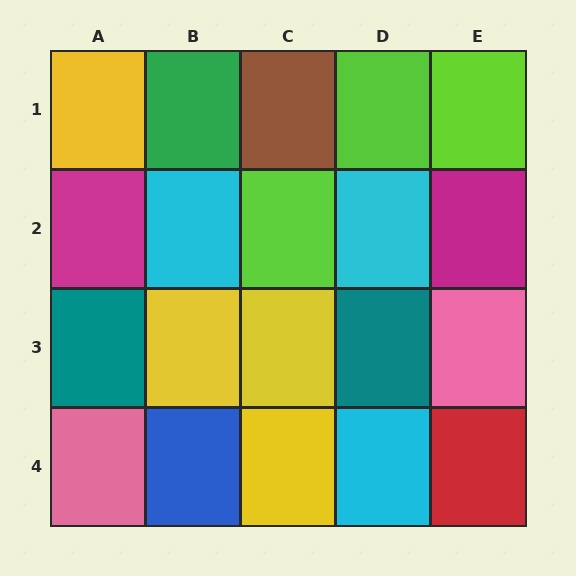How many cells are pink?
2 cells are pink.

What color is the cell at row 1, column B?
Green.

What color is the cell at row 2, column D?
Cyan.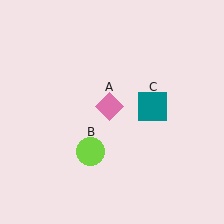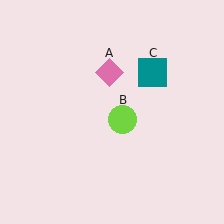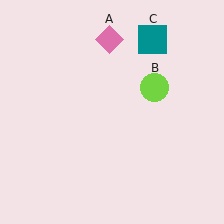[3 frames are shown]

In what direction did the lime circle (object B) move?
The lime circle (object B) moved up and to the right.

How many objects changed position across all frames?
3 objects changed position: pink diamond (object A), lime circle (object B), teal square (object C).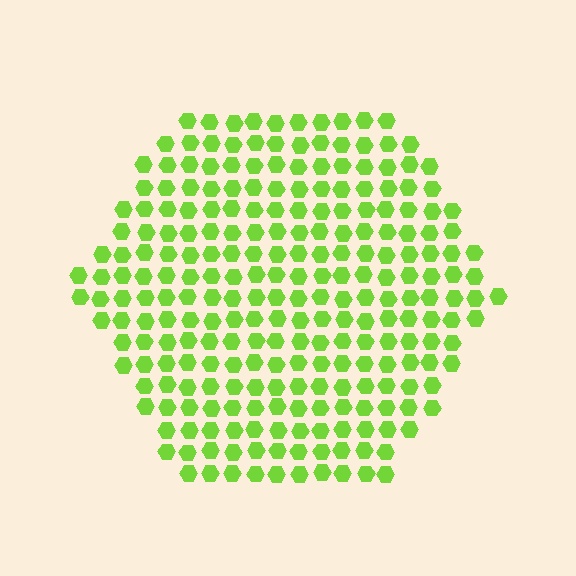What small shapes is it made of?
It is made of small hexagons.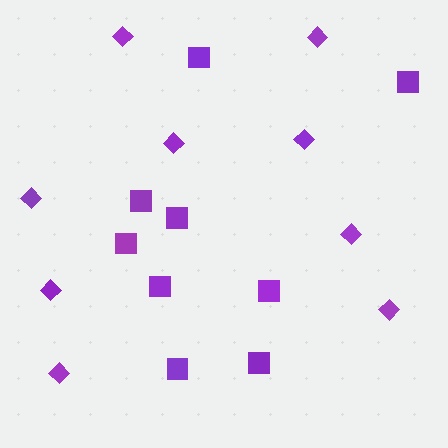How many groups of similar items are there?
There are 2 groups: one group of squares (9) and one group of diamonds (9).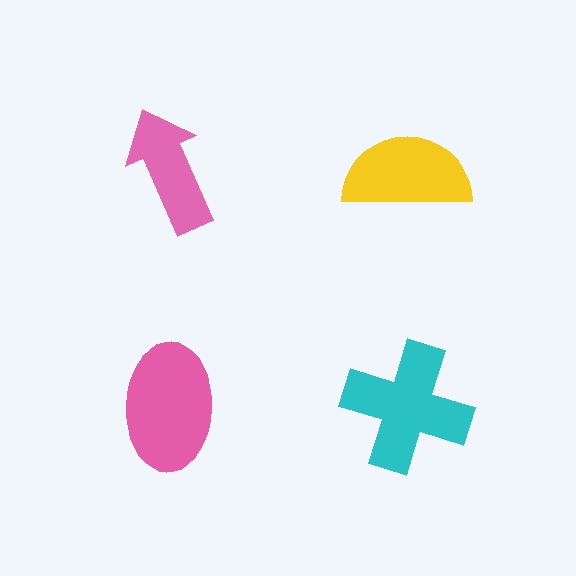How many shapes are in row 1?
2 shapes.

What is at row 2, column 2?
A cyan cross.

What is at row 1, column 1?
A pink arrow.